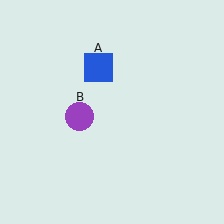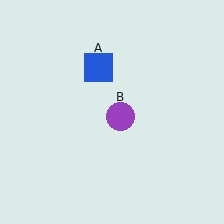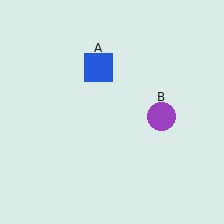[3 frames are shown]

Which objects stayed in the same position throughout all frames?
Blue square (object A) remained stationary.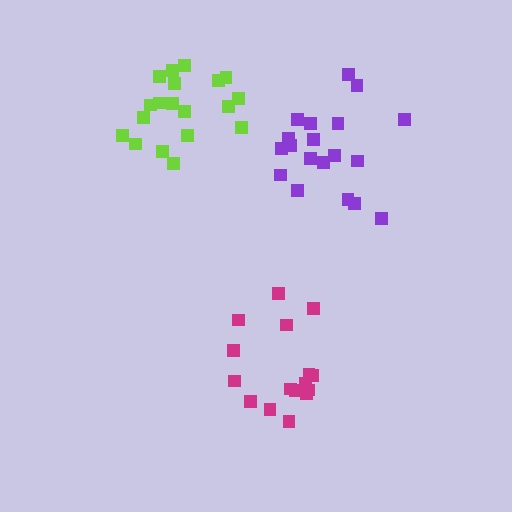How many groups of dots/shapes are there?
There are 3 groups.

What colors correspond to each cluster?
The clusters are colored: purple, magenta, lime.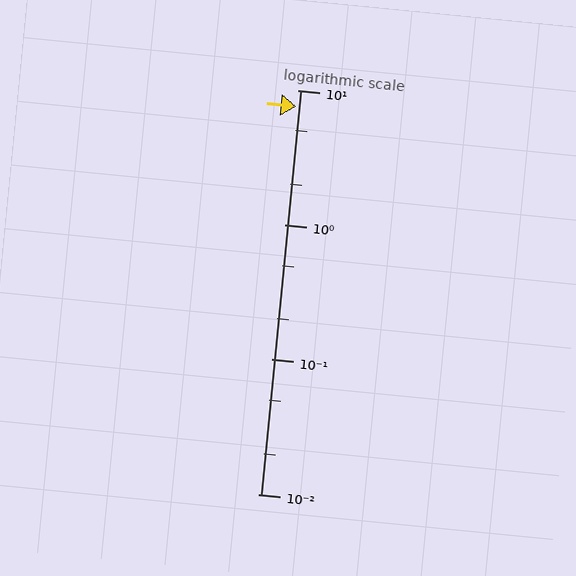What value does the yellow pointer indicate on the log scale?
The pointer indicates approximately 7.6.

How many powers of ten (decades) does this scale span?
The scale spans 3 decades, from 0.01 to 10.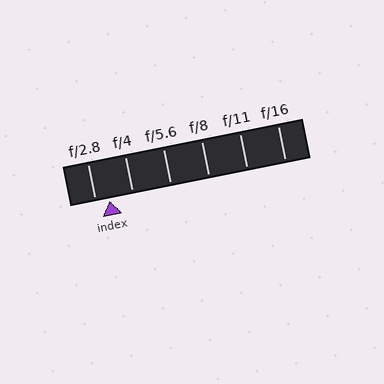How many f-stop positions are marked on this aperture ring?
There are 6 f-stop positions marked.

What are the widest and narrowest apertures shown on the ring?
The widest aperture shown is f/2.8 and the narrowest is f/16.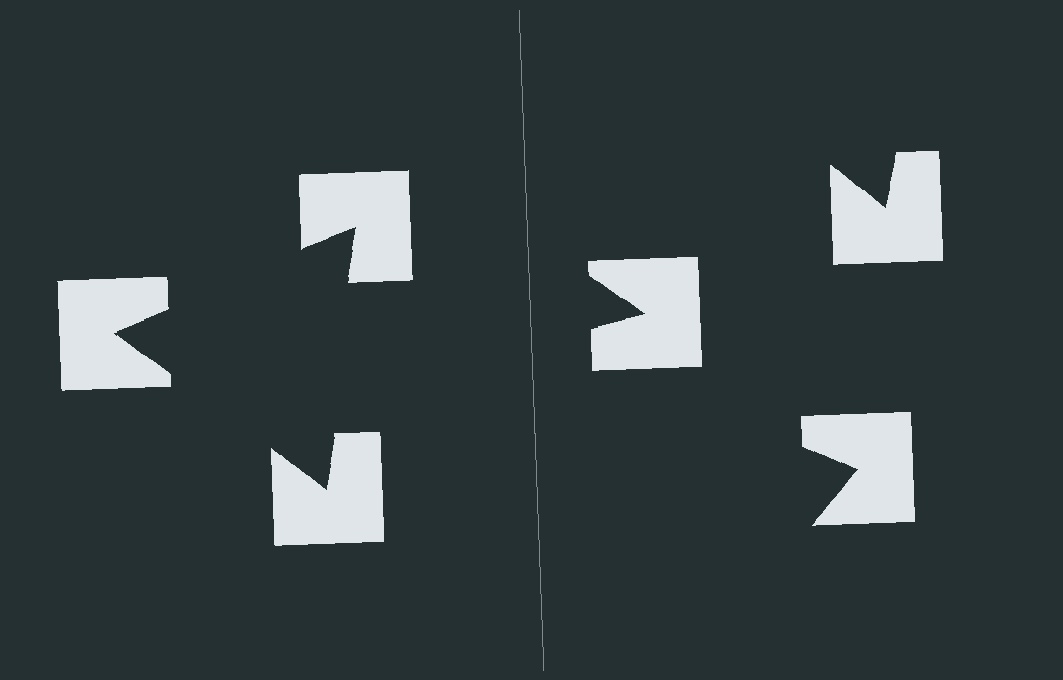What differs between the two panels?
The notched squares are positioned identically on both sides; only the wedge orientations differ. On the left they align to a triangle; on the right they are misaligned.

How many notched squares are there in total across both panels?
6 — 3 on each side.